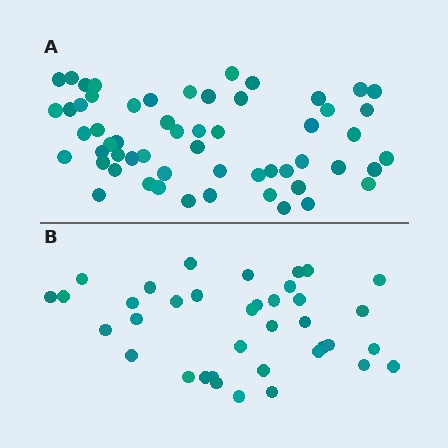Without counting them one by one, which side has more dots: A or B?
Region A (the top region) has more dots.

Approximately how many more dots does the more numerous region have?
Region A has approximately 20 more dots than region B.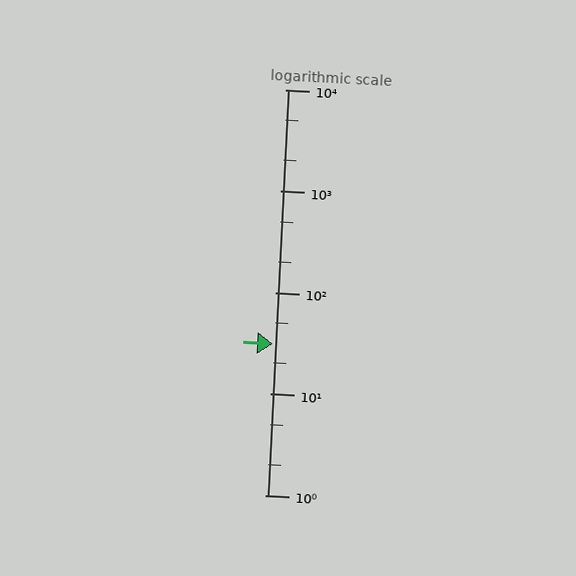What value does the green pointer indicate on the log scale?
The pointer indicates approximately 31.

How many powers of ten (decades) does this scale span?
The scale spans 4 decades, from 1 to 10000.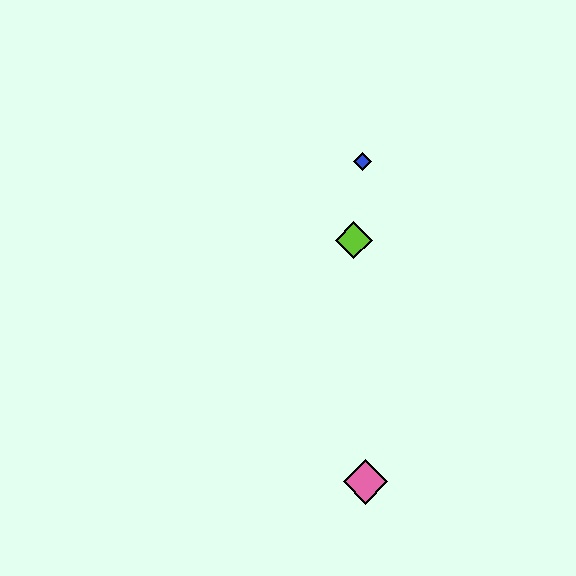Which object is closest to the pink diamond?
The lime diamond is closest to the pink diamond.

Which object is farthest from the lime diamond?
The pink diamond is farthest from the lime diamond.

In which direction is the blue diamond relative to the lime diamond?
The blue diamond is above the lime diamond.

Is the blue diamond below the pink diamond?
No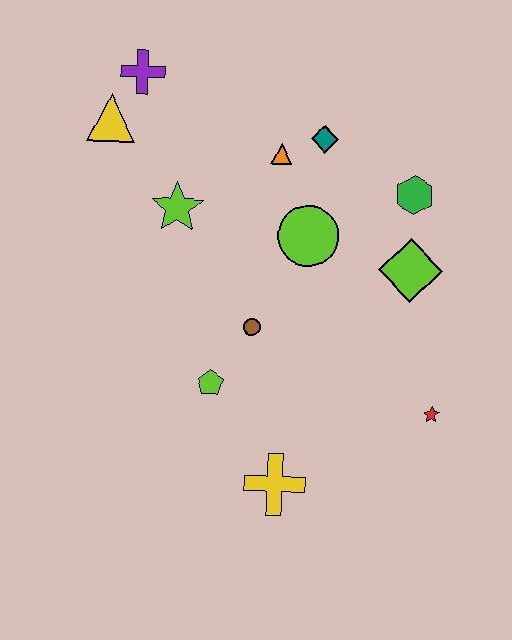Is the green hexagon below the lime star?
No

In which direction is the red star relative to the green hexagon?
The red star is below the green hexagon.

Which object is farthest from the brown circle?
The purple cross is farthest from the brown circle.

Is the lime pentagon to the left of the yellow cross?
Yes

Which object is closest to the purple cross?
The yellow triangle is closest to the purple cross.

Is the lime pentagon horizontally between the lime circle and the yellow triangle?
Yes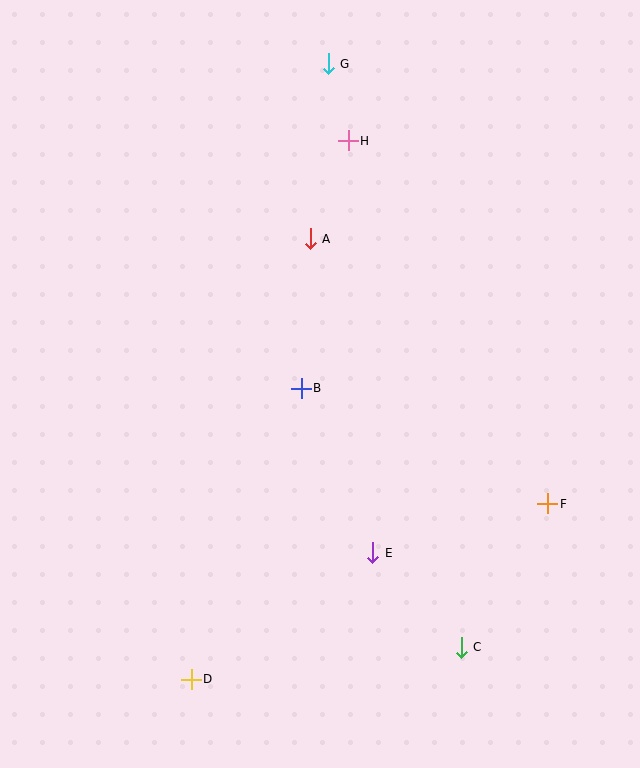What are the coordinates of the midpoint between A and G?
The midpoint between A and G is at (319, 151).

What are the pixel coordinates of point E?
Point E is at (373, 553).